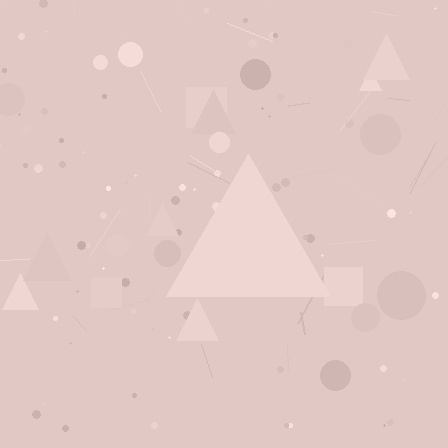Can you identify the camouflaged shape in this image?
The camouflaged shape is a triangle.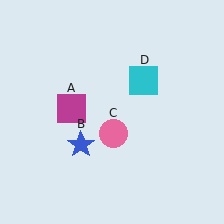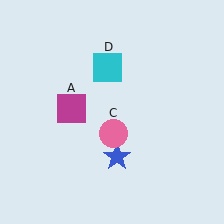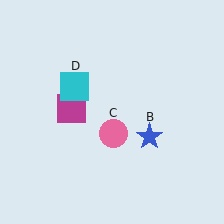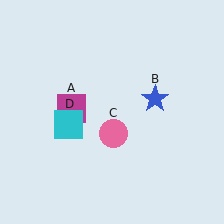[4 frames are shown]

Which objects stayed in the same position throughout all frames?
Magenta square (object A) and pink circle (object C) remained stationary.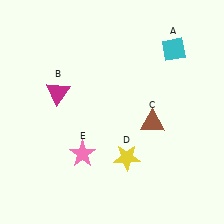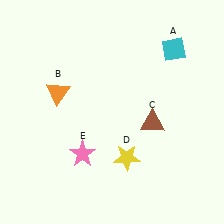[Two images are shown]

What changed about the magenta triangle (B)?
In Image 1, B is magenta. In Image 2, it changed to orange.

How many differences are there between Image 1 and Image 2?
There is 1 difference between the two images.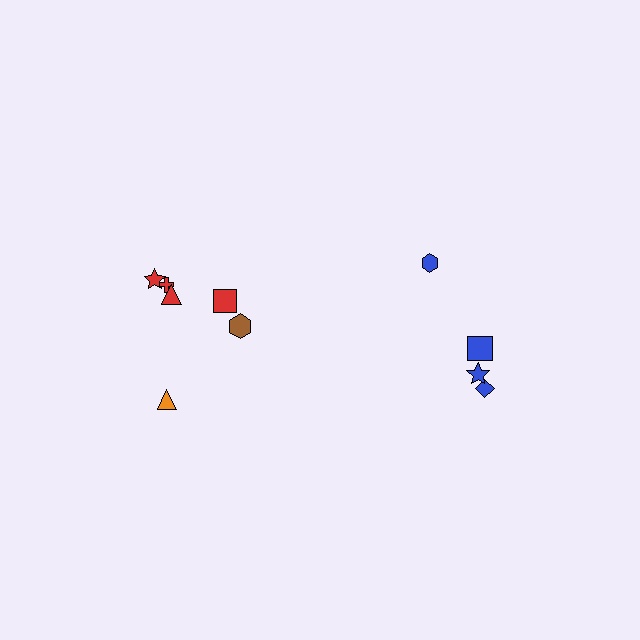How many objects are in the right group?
There are 4 objects.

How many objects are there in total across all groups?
There are 10 objects.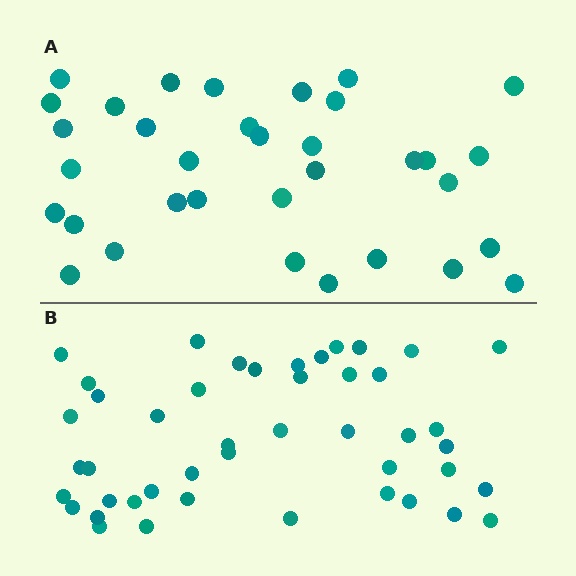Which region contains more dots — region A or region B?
Region B (the bottom region) has more dots.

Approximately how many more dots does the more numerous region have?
Region B has roughly 12 or so more dots than region A.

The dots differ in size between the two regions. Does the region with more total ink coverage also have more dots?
No. Region A has more total ink coverage because its dots are larger, but region B actually contains more individual dots. Total area can be misleading — the number of items is what matters here.